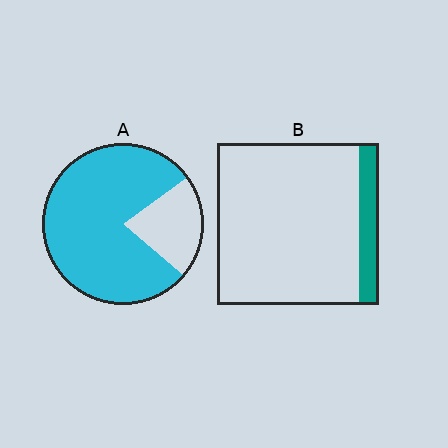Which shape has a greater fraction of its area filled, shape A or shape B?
Shape A.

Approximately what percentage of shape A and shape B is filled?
A is approximately 80% and B is approximately 10%.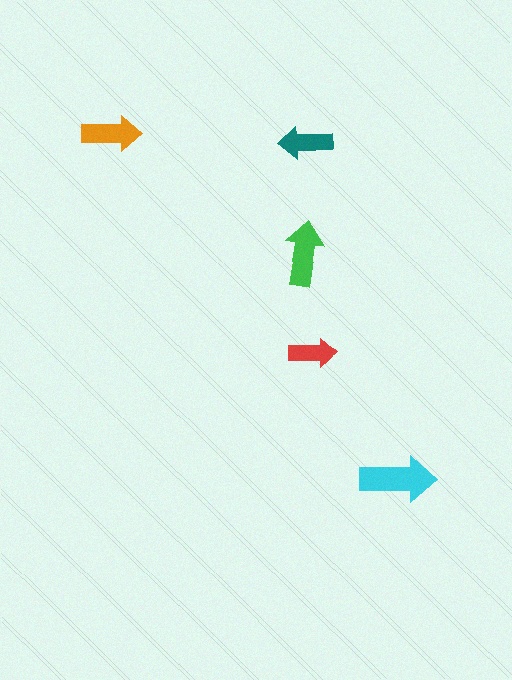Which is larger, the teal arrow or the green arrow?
The green one.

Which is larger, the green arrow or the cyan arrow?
The cyan one.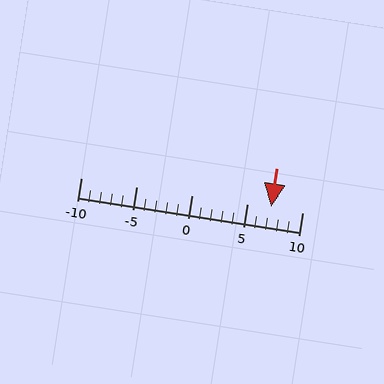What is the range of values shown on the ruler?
The ruler shows values from -10 to 10.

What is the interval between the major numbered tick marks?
The major tick marks are spaced 5 units apart.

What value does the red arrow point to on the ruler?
The red arrow points to approximately 7.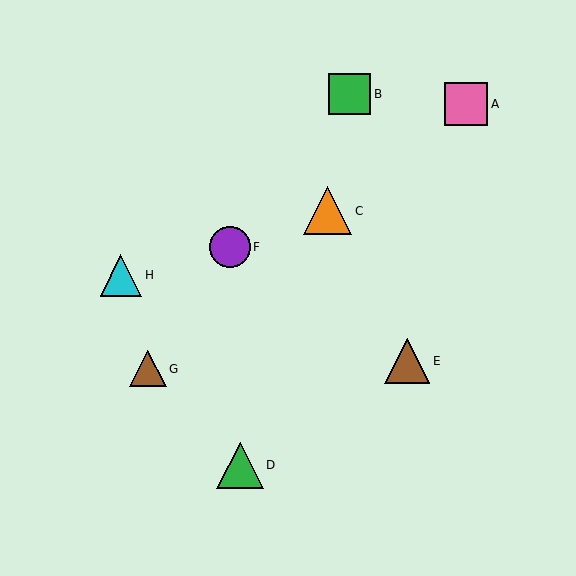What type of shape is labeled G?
Shape G is a brown triangle.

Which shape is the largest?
The orange triangle (labeled C) is the largest.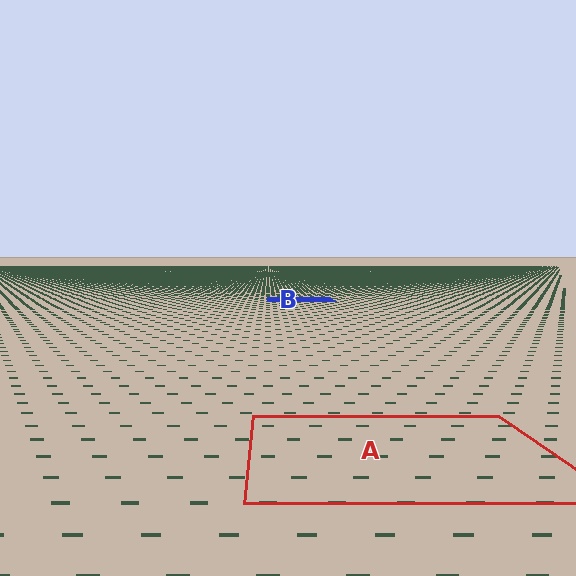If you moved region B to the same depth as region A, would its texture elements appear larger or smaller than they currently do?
They would appear larger. At a closer depth, the same texture elements are projected at a bigger on-screen size.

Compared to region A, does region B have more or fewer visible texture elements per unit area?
Region B has more texture elements per unit area — they are packed more densely because it is farther away.